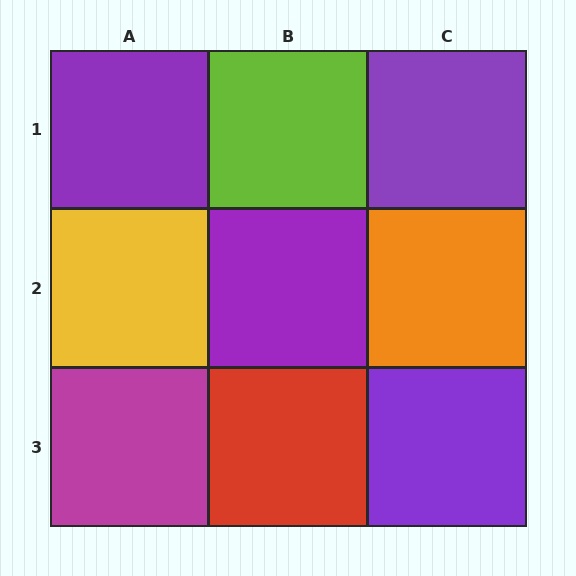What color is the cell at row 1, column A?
Purple.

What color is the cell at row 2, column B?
Purple.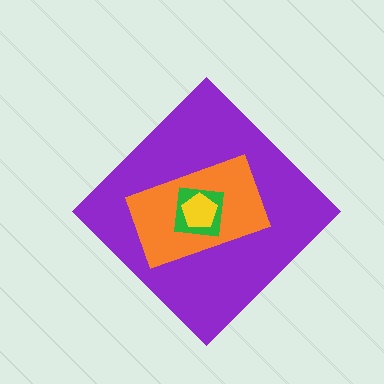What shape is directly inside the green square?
The yellow pentagon.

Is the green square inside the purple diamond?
Yes.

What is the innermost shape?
The yellow pentagon.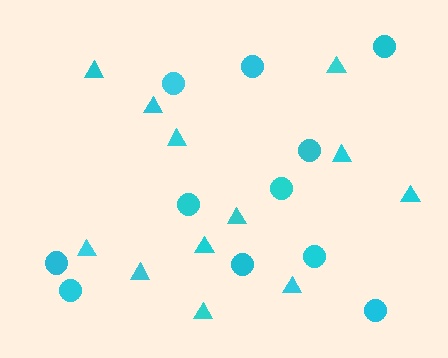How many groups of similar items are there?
There are 2 groups: one group of circles (11) and one group of triangles (12).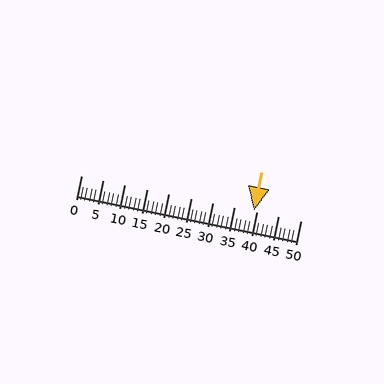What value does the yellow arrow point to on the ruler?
The yellow arrow points to approximately 39.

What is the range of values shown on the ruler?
The ruler shows values from 0 to 50.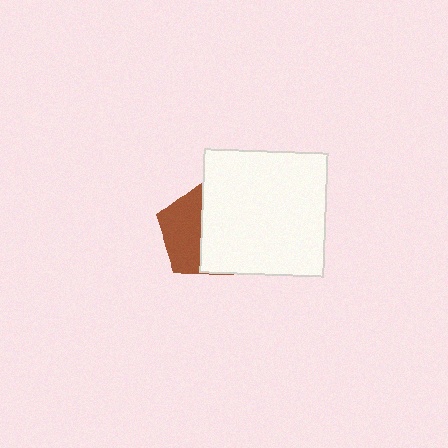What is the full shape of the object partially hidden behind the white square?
The partially hidden object is a brown pentagon.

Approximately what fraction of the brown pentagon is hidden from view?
Roughly 55% of the brown pentagon is hidden behind the white square.